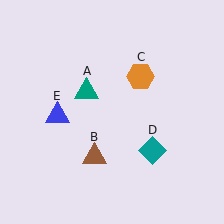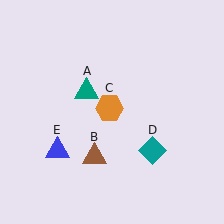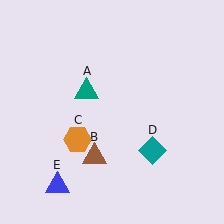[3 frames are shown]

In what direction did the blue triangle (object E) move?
The blue triangle (object E) moved down.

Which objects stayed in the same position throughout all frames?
Teal triangle (object A) and brown triangle (object B) and teal diamond (object D) remained stationary.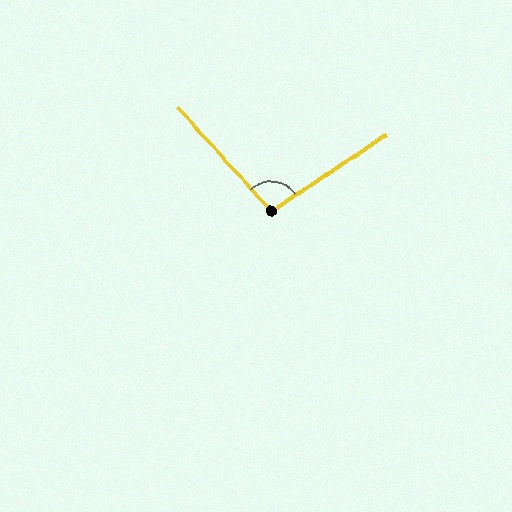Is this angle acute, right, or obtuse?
It is obtuse.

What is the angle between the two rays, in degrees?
Approximately 98 degrees.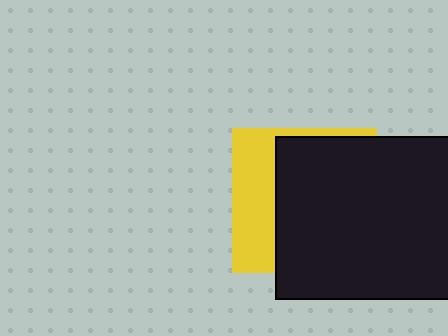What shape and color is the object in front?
The object in front is a black rectangle.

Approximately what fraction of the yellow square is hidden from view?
Roughly 66% of the yellow square is hidden behind the black rectangle.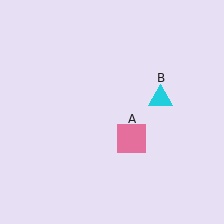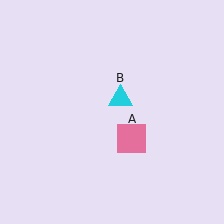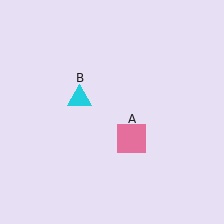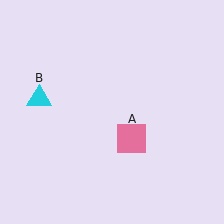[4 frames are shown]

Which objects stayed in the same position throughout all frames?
Pink square (object A) remained stationary.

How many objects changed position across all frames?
1 object changed position: cyan triangle (object B).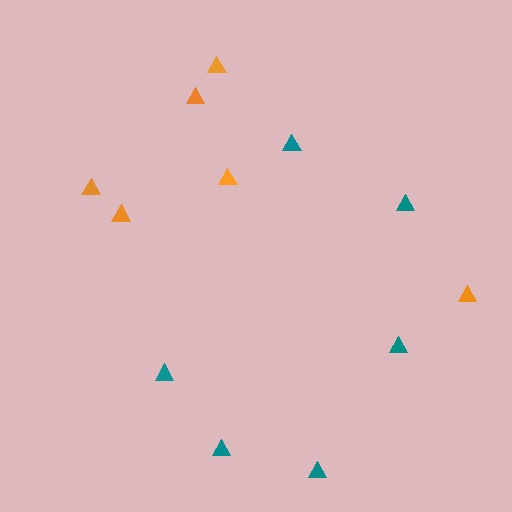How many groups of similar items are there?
There are 2 groups: one group of orange triangles (6) and one group of teal triangles (6).